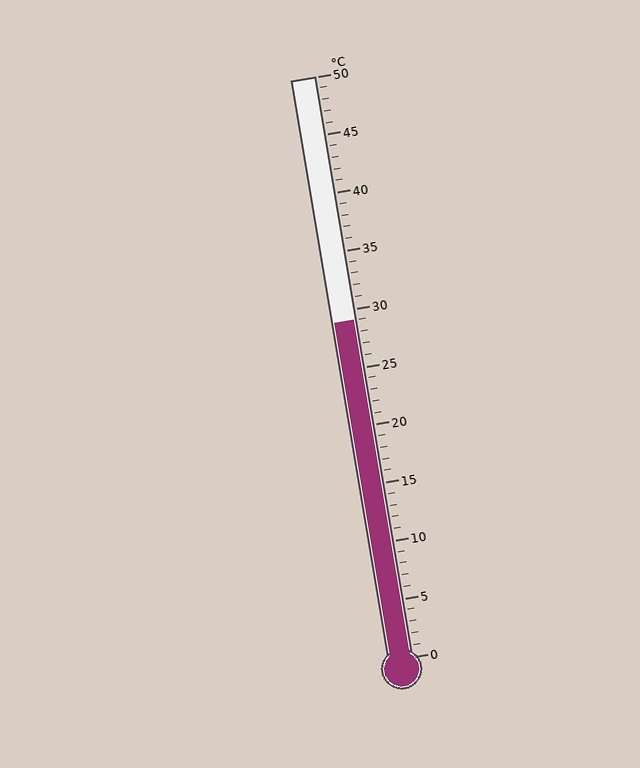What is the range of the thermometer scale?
The thermometer scale ranges from 0°C to 50°C.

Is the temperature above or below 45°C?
The temperature is below 45°C.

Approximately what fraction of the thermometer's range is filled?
The thermometer is filled to approximately 60% of its range.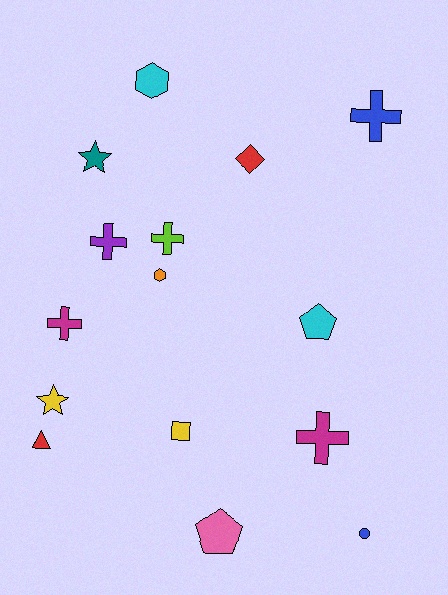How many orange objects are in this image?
There is 1 orange object.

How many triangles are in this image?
There is 1 triangle.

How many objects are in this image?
There are 15 objects.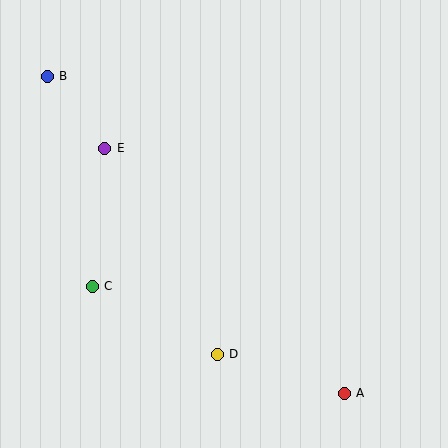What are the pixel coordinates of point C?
Point C is at (92, 286).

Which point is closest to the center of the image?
Point D at (217, 354) is closest to the center.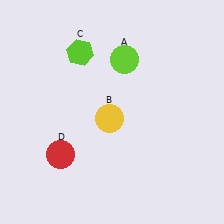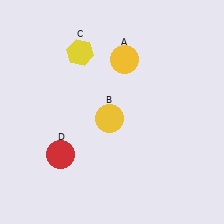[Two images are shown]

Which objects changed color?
A changed from lime to yellow. C changed from lime to yellow.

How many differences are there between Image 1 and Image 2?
There are 2 differences between the two images.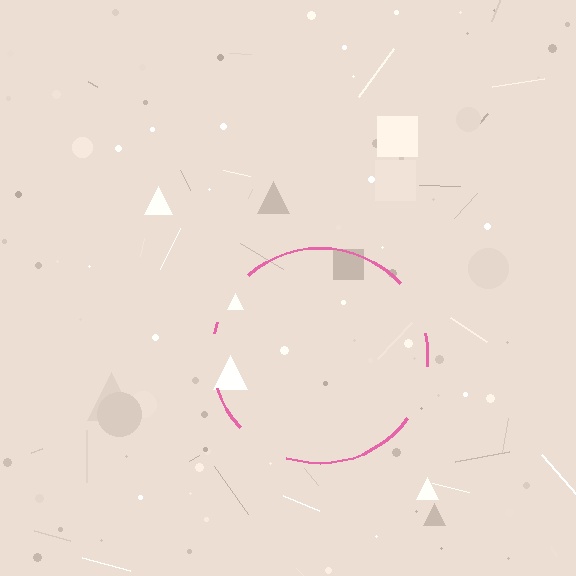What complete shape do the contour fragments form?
The contour fragments form a circle.